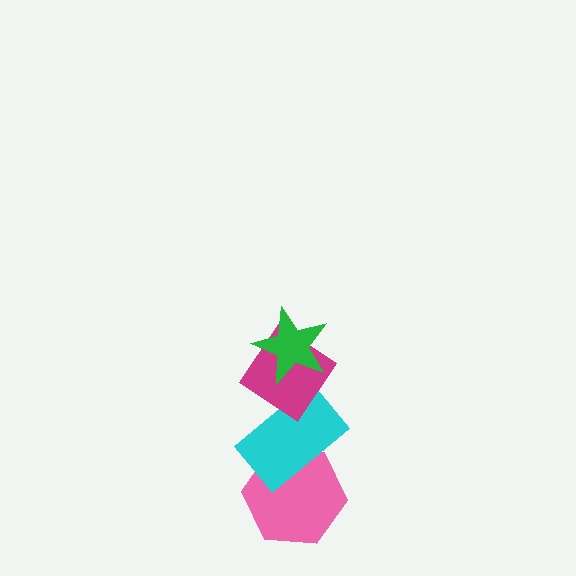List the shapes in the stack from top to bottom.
From top to bottom: the green star, the magenta diamond, the cyan rectangle, the pink hexagon.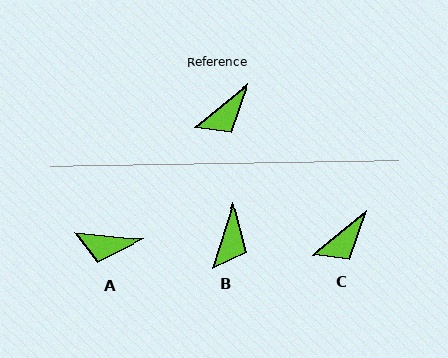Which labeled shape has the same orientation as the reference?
C.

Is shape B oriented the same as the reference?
No, it is off by about 34 degrees.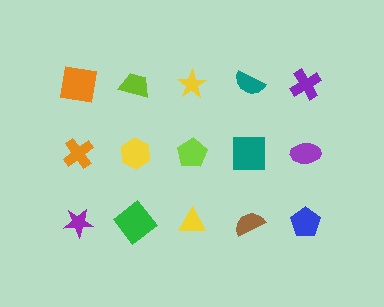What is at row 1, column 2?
A lime trapezoid.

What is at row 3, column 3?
A yellow triangle.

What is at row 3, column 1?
A purple star.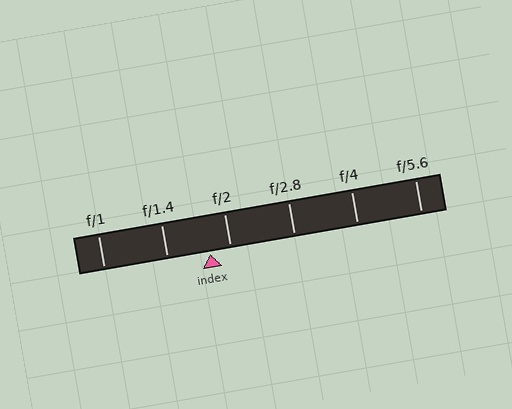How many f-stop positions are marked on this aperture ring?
There are 6 f-stop positions marked.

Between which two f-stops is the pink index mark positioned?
The index mark is between f/1.4 and f/2.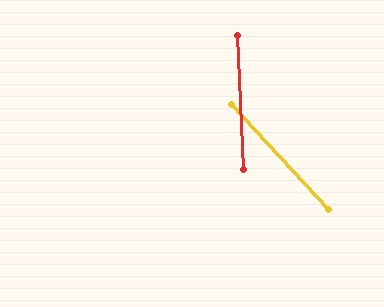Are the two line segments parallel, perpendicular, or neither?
Neither parallel nor perpendicular — they differ by about 41°.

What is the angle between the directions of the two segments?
Approximately 41 degrees.